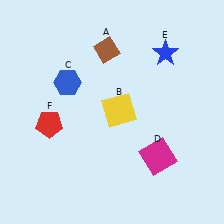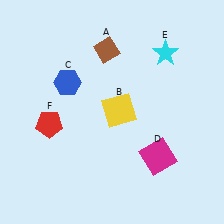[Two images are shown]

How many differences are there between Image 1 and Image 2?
There is 1 difference between the two images.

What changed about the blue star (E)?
In Image 1, E is blue. In Image 2, it changed to cyan.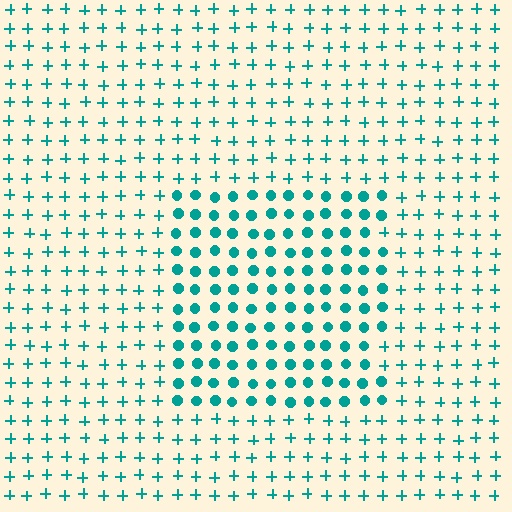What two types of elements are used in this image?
The image uses circles inside the rectangle region and plus signs outside it.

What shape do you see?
I see a rectangle.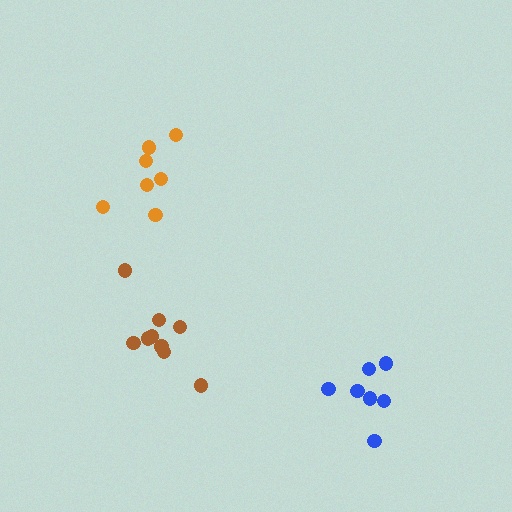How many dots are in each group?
Group 1: 9 dots, Group 2: 7 dots, Group 3: 7 dots (23 total).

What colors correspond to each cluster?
The clusters are colored: brown, blue, orange.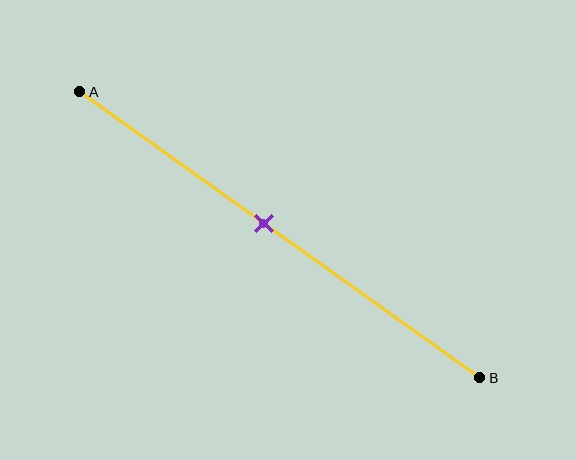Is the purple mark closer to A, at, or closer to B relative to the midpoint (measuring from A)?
The purple mark is closer to point A than the midpoint of segment AB.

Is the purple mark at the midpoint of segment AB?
No, the mark is at about 45% from A, not at the 50% midpoint.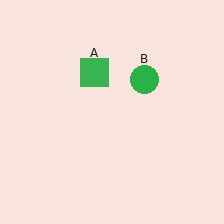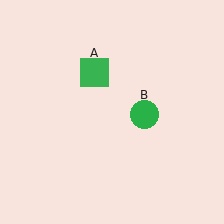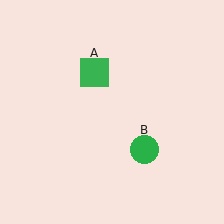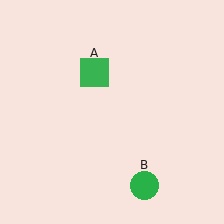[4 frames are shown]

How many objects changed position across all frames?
1 object changed position: green circle (object B).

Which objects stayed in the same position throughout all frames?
Green square (object A) remained stationary.